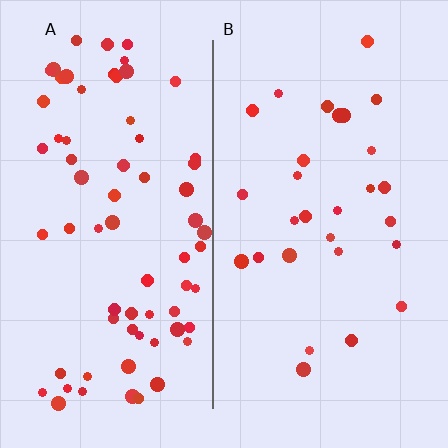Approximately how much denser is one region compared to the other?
Approximately 2.5× — region A over region B.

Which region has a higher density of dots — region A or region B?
A (the left).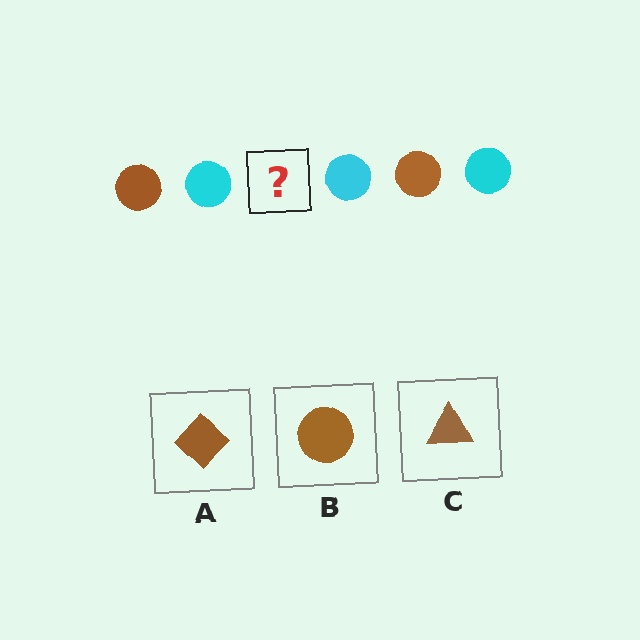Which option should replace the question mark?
Option B.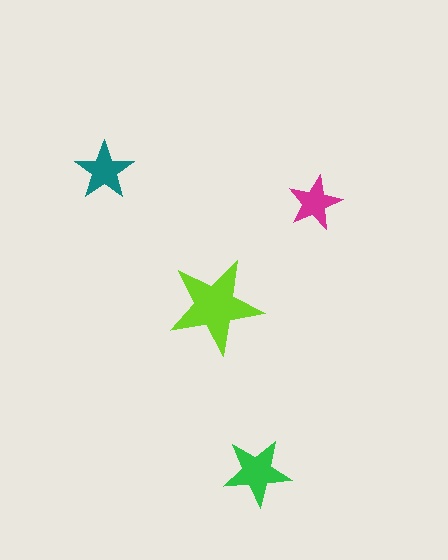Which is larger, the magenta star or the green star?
The green one.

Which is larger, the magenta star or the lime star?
The lime one.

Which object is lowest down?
The green star is bottommost.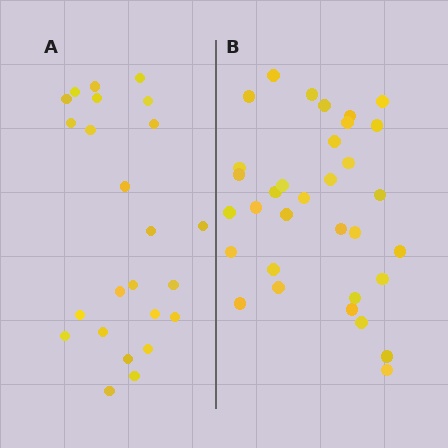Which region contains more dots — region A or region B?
Region B (the right region) has more dots.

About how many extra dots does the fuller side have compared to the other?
Region B has roughly 8 or so more dots than region A.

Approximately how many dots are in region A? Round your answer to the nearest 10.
About 20 dots. (The exact count is 24, which rounds to 20.)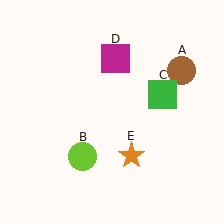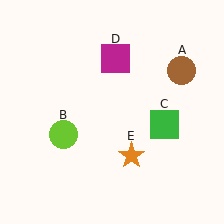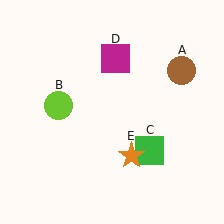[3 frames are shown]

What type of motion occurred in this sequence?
The lime circle (object B), green square (object C) rotated clockwise around the center of the scene.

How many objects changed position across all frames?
2 objects changed position: lime circle (object B), green square (object C).